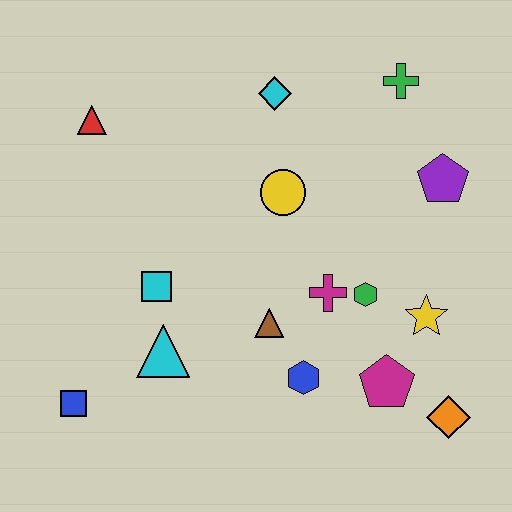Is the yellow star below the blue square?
No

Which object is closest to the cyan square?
The cyan triangle is closest to the cyan square.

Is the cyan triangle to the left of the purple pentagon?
Yes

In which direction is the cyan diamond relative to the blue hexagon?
The cyan diamond is above the blue hexagon.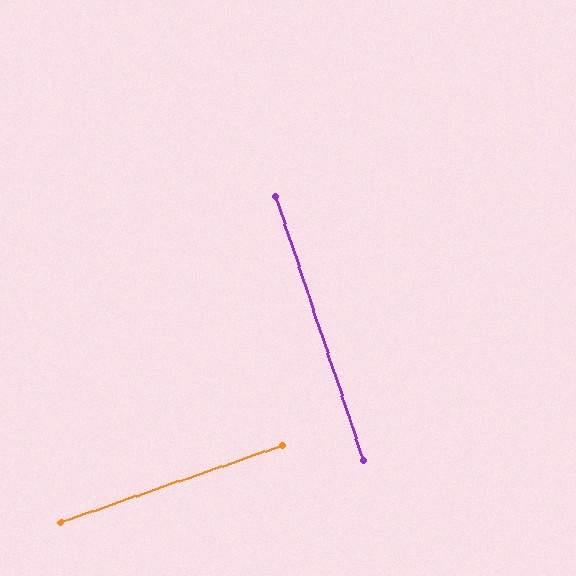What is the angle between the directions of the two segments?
Approximately 89 degrees.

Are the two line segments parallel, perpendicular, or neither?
Perpendicular — they meet at approximately 89°.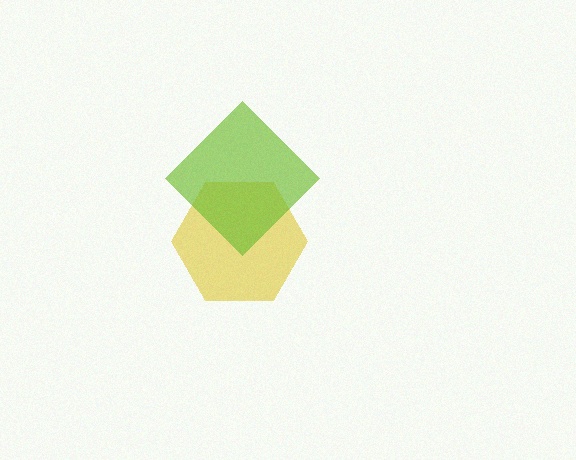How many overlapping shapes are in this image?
There are 2 overlapping shapes in the image.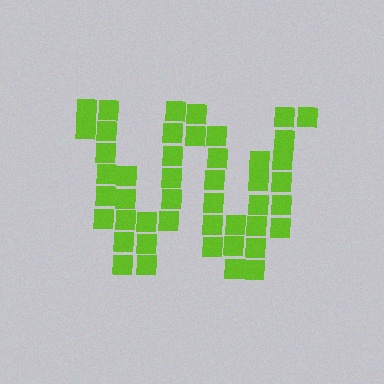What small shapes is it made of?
It is made of small squares.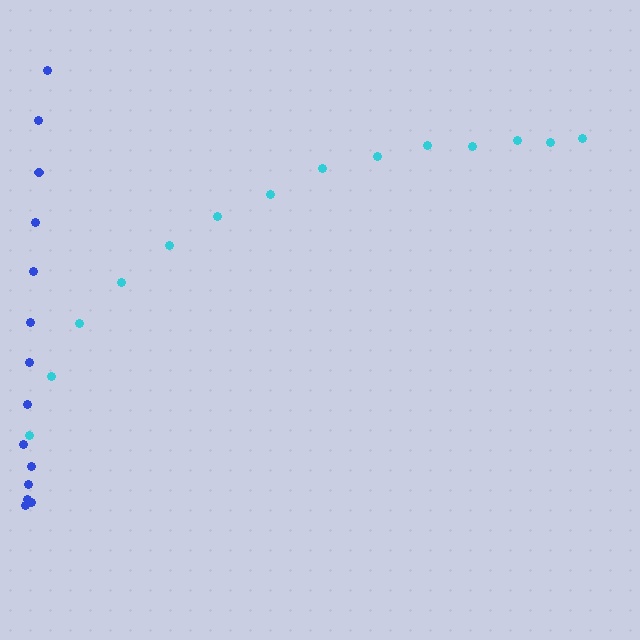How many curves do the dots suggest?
There are 2 distinct paths.